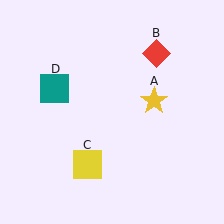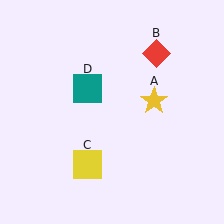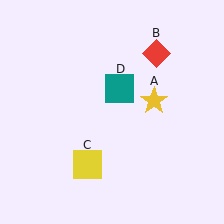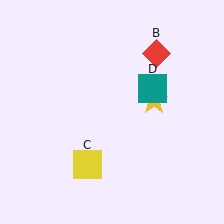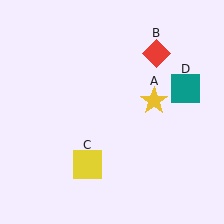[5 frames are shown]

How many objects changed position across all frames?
1 object changed position: teal square (object D).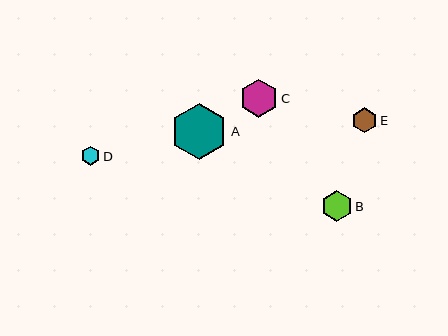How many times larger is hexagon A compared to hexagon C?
Hexagon A is approximately 1.5 times the size of hexagon C.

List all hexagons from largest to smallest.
From largest to smallest: A, C, B, E, D.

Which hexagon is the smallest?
Hexagon D is the smallest with a size of approximately 19 pixels.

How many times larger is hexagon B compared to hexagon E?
Hexagon B is approximately 1.3 times the size of hexagon E.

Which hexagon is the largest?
Hexagon A is the largest with a size of approximately 56 pixels.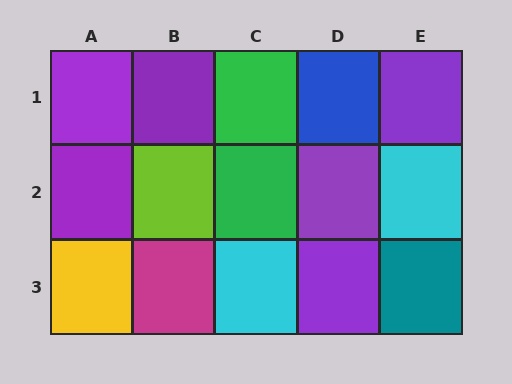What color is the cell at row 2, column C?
Green.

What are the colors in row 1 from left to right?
Purple, purple, green, blue, purple.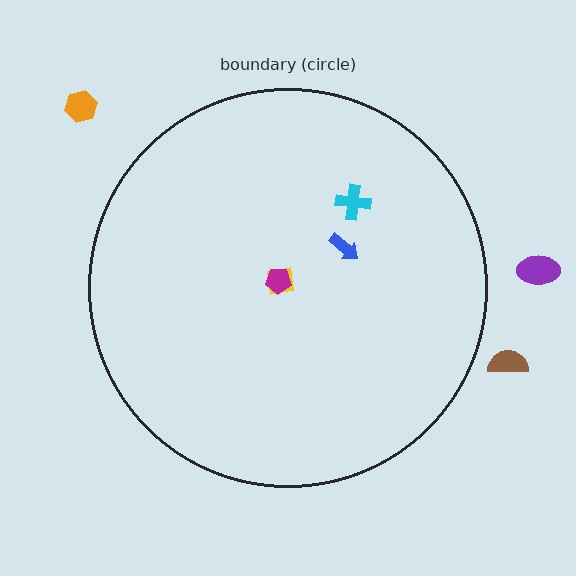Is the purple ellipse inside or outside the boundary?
Outside.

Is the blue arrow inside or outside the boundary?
Inside.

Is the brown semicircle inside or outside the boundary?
Outside.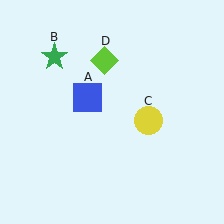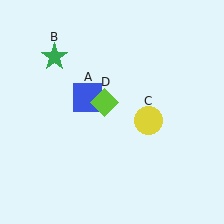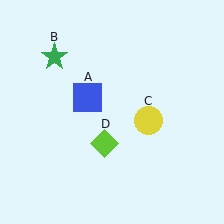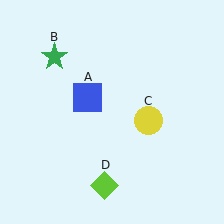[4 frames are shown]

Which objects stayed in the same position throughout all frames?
Blue square (object A) and green star (object B) and yellow circle (object C) remained stationary.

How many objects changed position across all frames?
1 object changed position: lime diamond (object D).